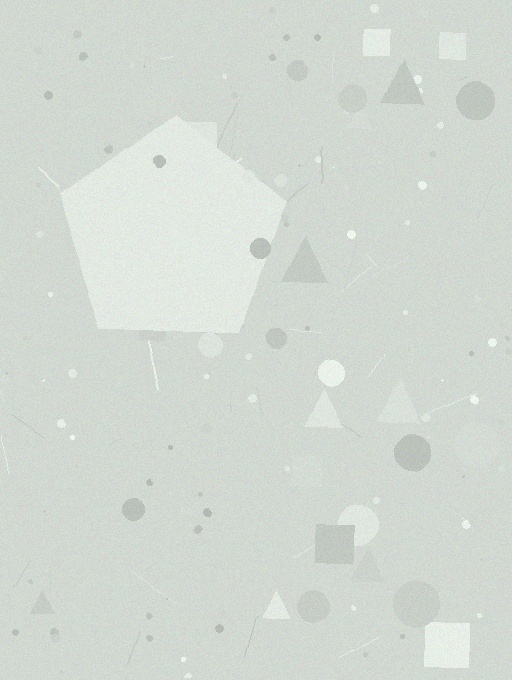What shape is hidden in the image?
A pentagon is hidden in the image.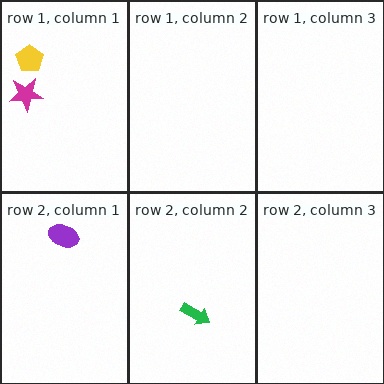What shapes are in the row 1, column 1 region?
The magenta star, the yellow pentagon.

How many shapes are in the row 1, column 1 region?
2.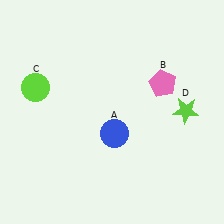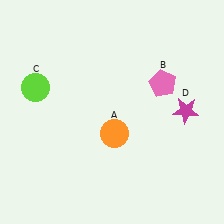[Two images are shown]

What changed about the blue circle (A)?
In Image 1, A is blue. In Image 2, it changed to orange.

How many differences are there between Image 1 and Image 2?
There are 2 differences between the two images.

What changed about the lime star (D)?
In Image 1, D is lime. In Image 2, it changed to magenta.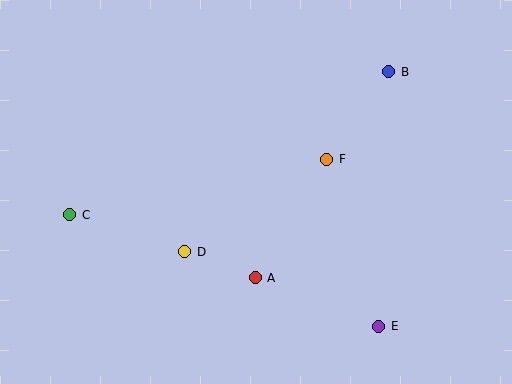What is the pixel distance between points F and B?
The distance between F and B is 108 pixels.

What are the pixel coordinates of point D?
Point D is at (185, 252).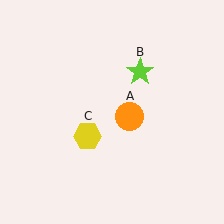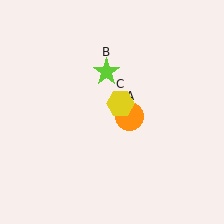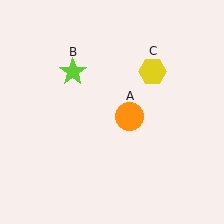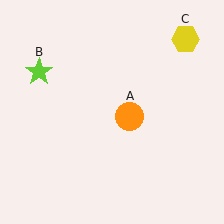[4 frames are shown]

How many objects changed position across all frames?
2 objects changed position: lime star (object B), yellow hexagon (object C).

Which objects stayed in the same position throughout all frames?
Orange circle (object A) remained stationary.